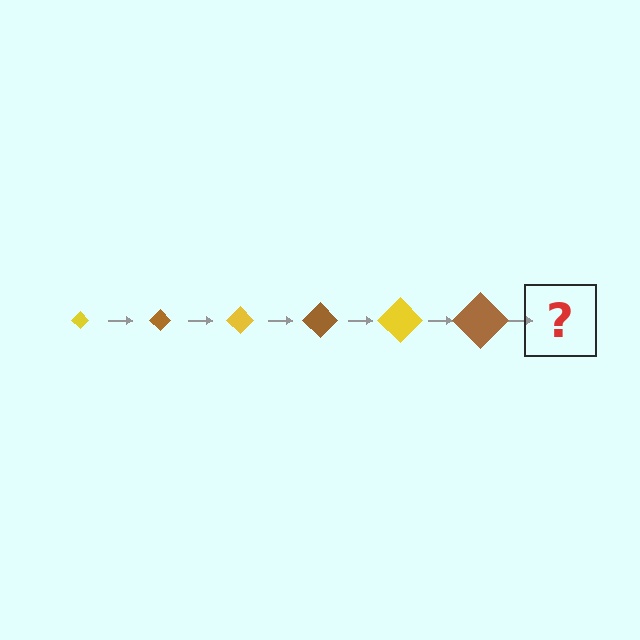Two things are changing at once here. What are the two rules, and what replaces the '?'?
The two rules are that the diamond grows larger each step and the color cycles through yellow and brown. The '?' should be a yellow diamond, larger than the previous one.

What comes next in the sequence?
The next element should be a yellow diamond, larger than the previous one.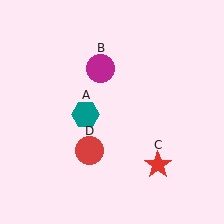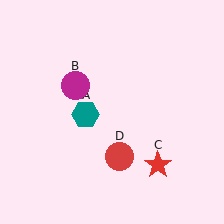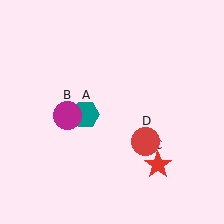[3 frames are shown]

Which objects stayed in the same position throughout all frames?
Teal hexagon (object A) and red star (object C) remained stationary.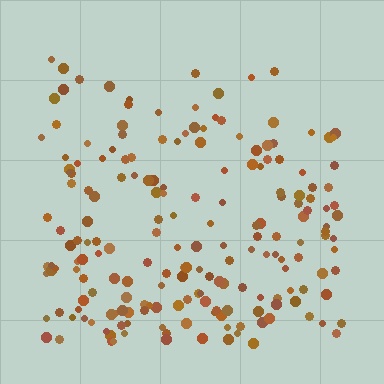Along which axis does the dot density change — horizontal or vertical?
Vertical.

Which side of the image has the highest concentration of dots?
The bottom.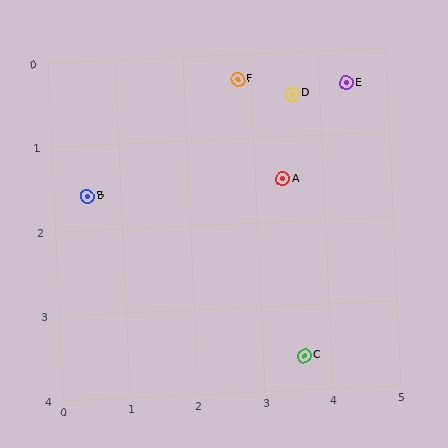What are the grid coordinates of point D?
Point D is at approximately (3.6, 0.5).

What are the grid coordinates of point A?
Point A is at approximately (3.4, 1.5).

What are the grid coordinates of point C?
Point C is at approximately (3.6, 3.6).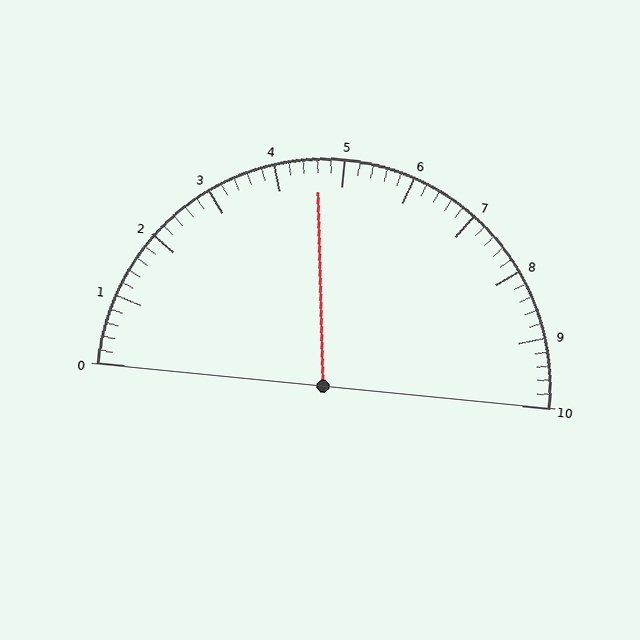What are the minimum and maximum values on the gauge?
The gauge ranges from 0 to 10.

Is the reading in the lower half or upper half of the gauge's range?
The reading is in the lower half of the range (0 to 10).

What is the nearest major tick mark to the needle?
The nearest major tick mark is 5.